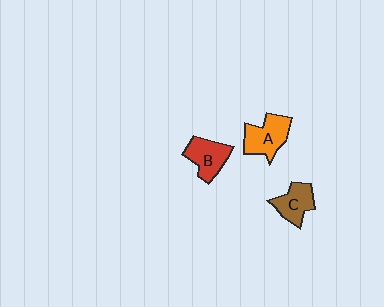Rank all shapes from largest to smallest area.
From largest to smallest: A (orange), B (red), C (brown).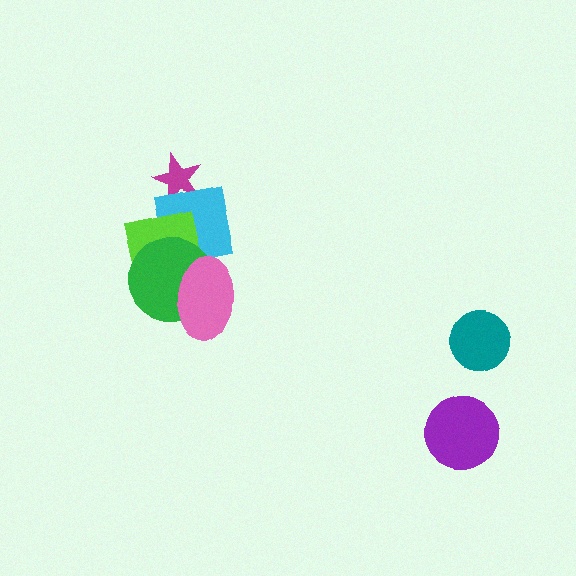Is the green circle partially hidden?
Yes, it is partially covered by another shape.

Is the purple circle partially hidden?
No, no other shape covers it.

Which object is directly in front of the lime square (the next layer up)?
The green circle is directly in front of the lime square.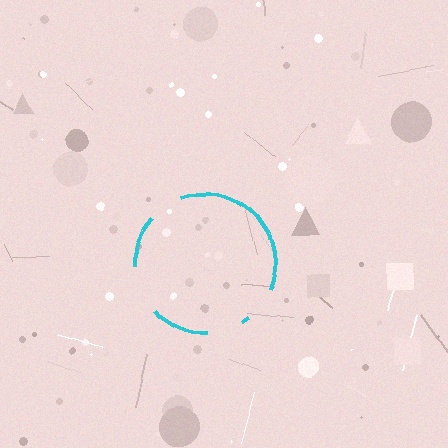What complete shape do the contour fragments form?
The contour fragments form a circle.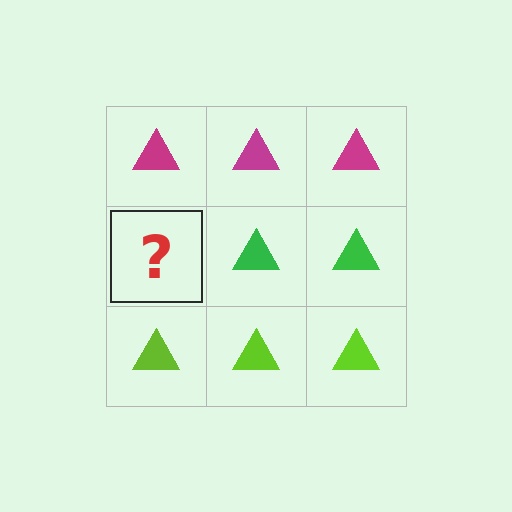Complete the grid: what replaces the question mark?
The question mark should be replaced with a green triangle.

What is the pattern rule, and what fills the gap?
The rule is that each row has a consistent color. The gap should be filled with a green triangle.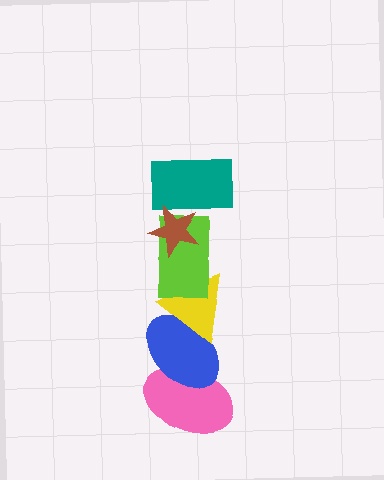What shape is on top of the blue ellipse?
The yellow triangle is on top of the blue ellipse.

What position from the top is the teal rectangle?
The teal rectangle is 2nd from the top.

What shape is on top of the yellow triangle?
The lime rectangle is on top of the yellow triangle.